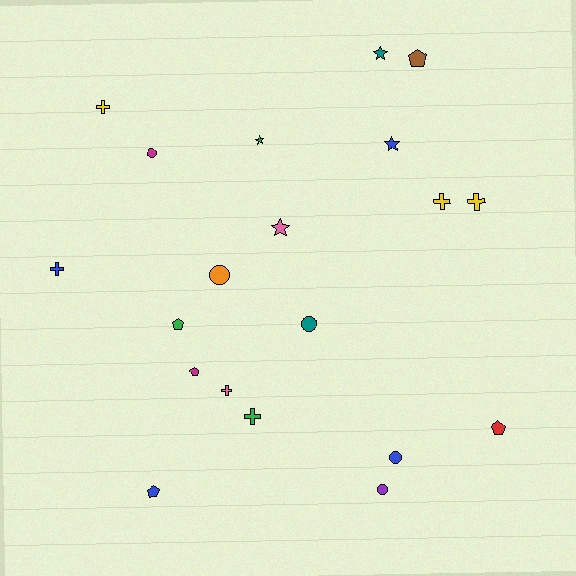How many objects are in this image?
There are 20 objects.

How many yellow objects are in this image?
There are 3 yellow objects.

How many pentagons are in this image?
There are 5 pentagons.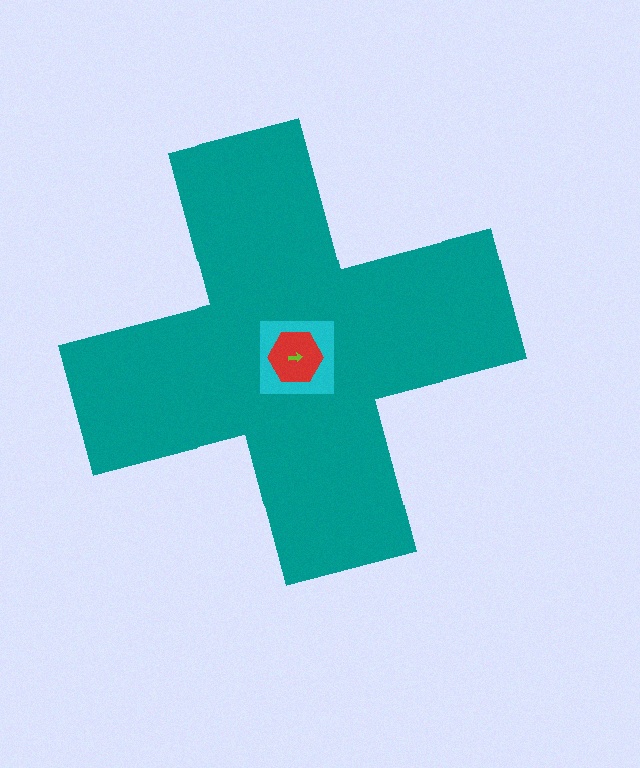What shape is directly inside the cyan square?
The red hexagon.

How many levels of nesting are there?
4.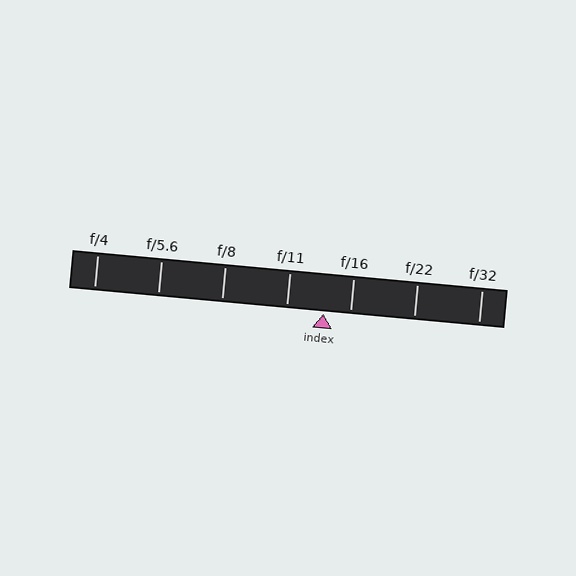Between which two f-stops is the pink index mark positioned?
The index mark is between f/11 and f/16.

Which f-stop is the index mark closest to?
The index mark is closest to f/16.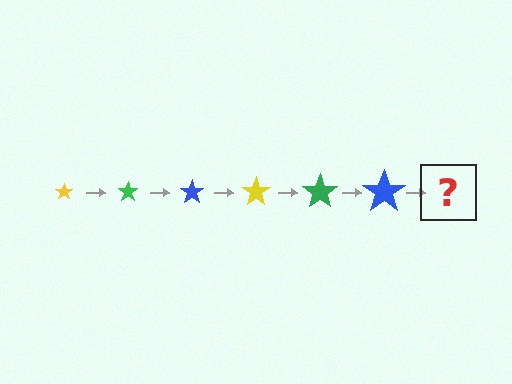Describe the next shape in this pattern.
It should be a yellow star, larger than the previous one.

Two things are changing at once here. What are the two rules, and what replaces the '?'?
The two rules are that the star grows larger each step and the color cycles through yellow, green, and blue. The '?' should be a yellow star, larger than the previous one.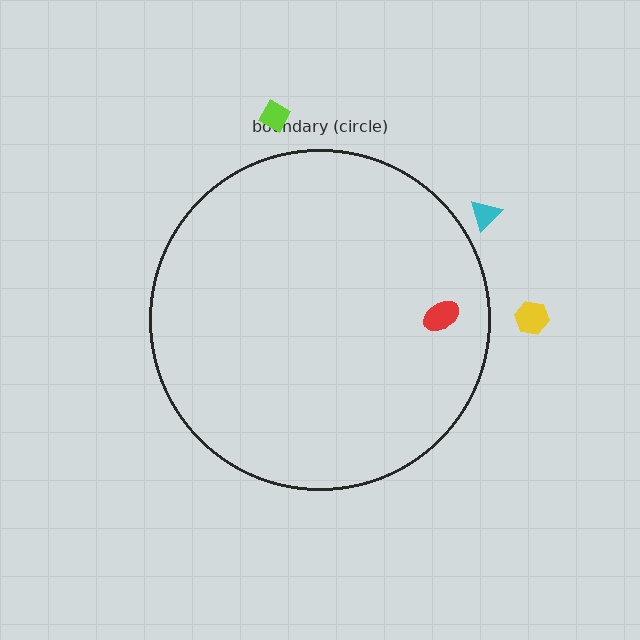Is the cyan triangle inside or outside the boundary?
Outside.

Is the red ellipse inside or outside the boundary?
Inside.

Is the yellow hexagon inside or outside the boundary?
Outside.